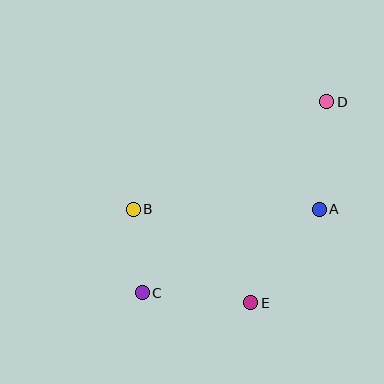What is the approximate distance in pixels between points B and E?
The distance between B and E is approximately 150 pixels.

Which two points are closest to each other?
Points B and C are closest to each other.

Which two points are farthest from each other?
Points C and D are farthest from each other.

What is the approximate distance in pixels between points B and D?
The distance between B and D is approximately 221 pixels.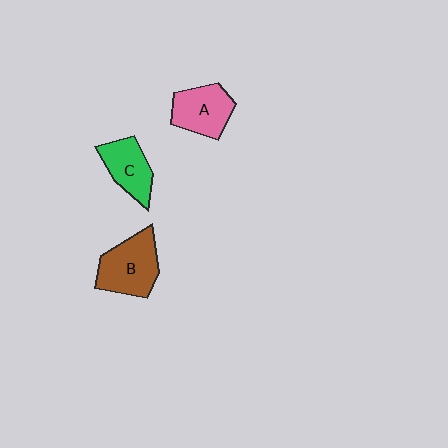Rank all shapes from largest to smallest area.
From largest to smallest: B (brown), A (pink), C (green).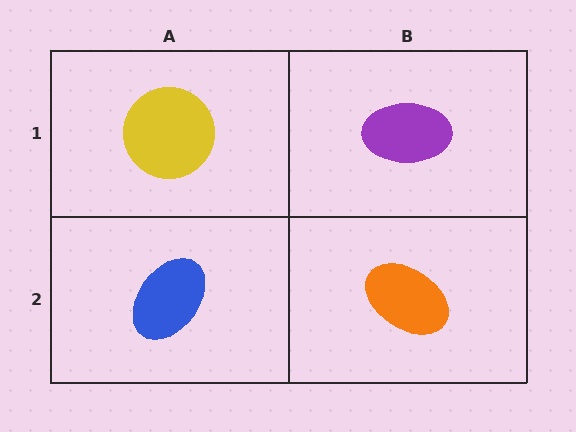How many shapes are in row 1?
2 shapes.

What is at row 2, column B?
An orange ellipse.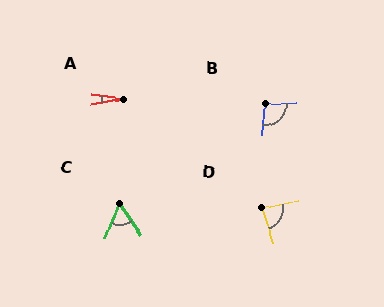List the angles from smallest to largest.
A (18°), C (55°), D (83°), B (99°).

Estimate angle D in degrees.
Approximately 83 degrees.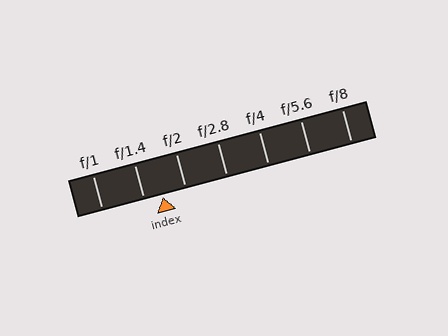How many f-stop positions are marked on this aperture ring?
There are 7 f-stop positions marked.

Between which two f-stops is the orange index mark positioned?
The index mark is between f/1.4 and f/2.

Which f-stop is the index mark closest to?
The index mark is closest to f/1.4.